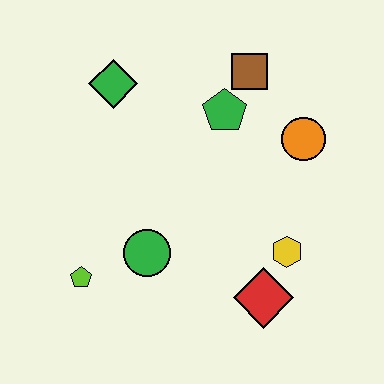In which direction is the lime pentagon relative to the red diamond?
The lime pentagon is to the left of the red diamond.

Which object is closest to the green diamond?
The green pentagon is closest to the green diamond.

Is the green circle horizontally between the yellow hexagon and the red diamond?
No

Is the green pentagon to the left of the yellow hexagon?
Yes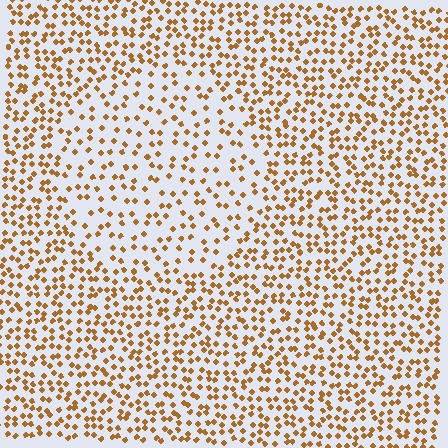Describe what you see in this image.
The image contains small brown elements arranged at two different densities. A circle-shaped region is visible where the elements are less densely packed than the surrounding area.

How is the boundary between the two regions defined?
The boundary is defined by a change in element density (approximately 1.8x ratio). All elements are the same color, size, and shape.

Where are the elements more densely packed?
The elements are more densely packed outside the circle boundary.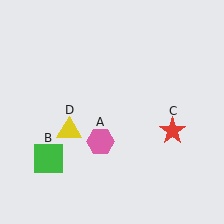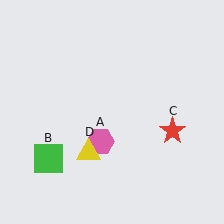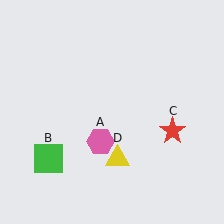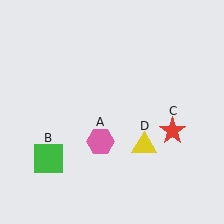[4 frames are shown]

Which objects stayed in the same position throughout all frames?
Pink hexagon (object A) and green square (object B) and red star (object C) remained stationary.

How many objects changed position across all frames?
1 object changed position: yellow triangle (object D).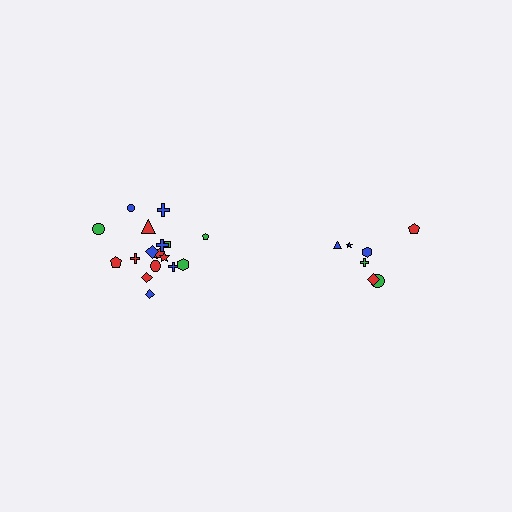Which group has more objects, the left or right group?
The left group.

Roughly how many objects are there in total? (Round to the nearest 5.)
Roughly 25 objects in total.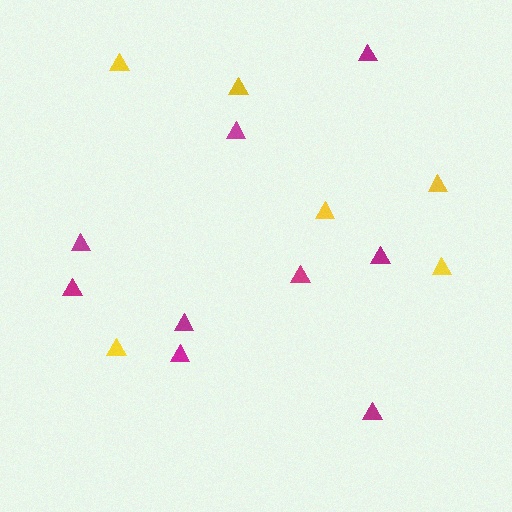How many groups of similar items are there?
There are 2 groups: one group of yellow triangles (6) and one group of magenta triangles (9).